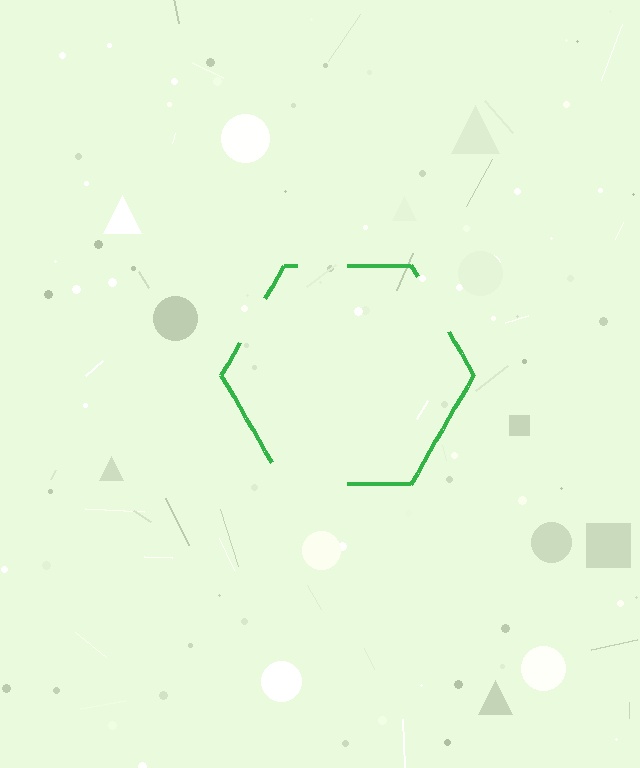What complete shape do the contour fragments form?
The contour fragments form a hexagon.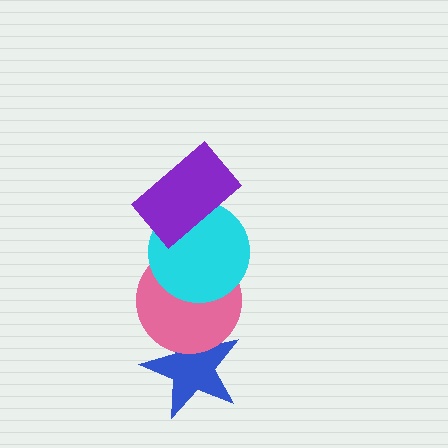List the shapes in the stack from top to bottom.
From top to bottom: the purple rectangle, the cyan circle, the pink circle, the blue star.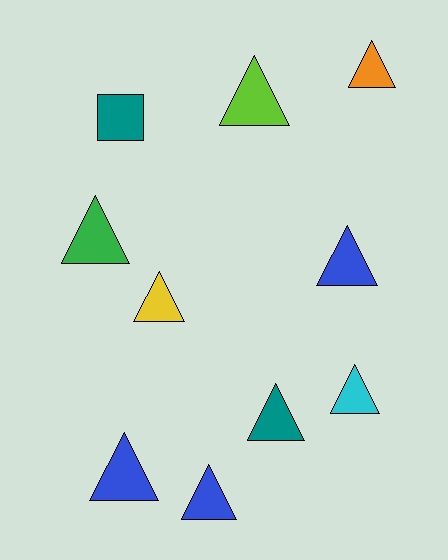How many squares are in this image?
There is 1 square.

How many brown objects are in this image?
There are no brown objects.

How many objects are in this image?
There are 10 objects.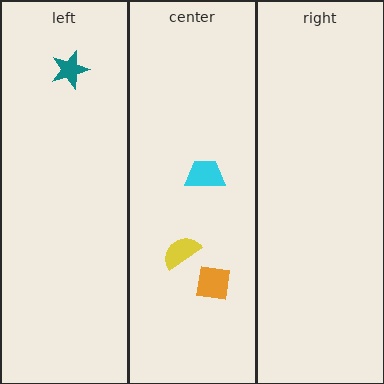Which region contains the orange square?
The center region.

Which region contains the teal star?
The left region.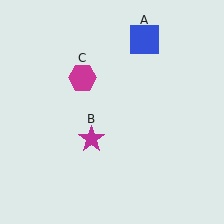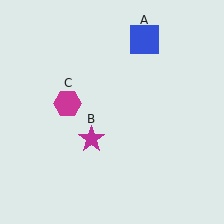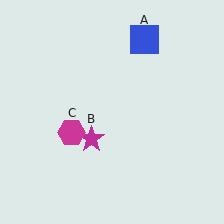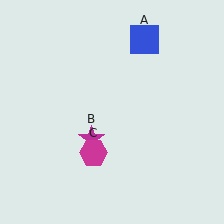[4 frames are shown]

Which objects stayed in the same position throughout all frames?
Blue square (object A) and magenta star (object B) remained stationary.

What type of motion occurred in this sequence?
The magenta hexagon (object C) rotated counterclockwise around the center of the scene.